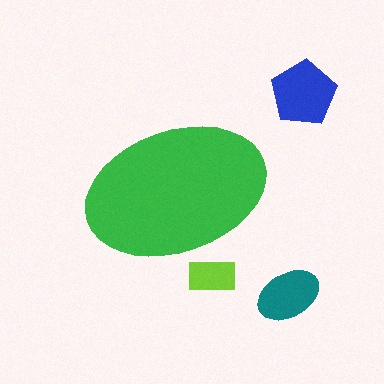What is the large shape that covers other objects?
A green ellipse.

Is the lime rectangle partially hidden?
Yes, the lime rectangle is partially hidden behind the green ellipse.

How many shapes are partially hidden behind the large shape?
1 shape is partially hidden.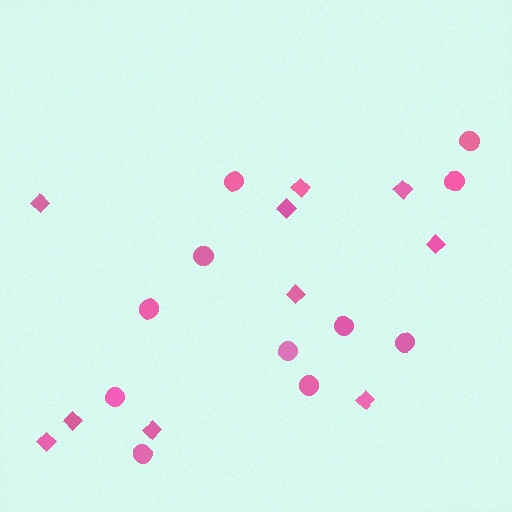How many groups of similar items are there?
There are 2 groups: one group of circles (11) and one group of diamonds (10).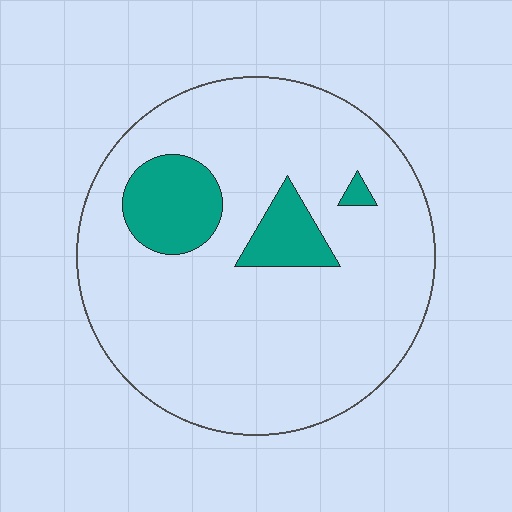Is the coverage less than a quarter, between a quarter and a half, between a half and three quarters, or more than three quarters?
Less than a quarter.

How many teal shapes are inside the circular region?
3.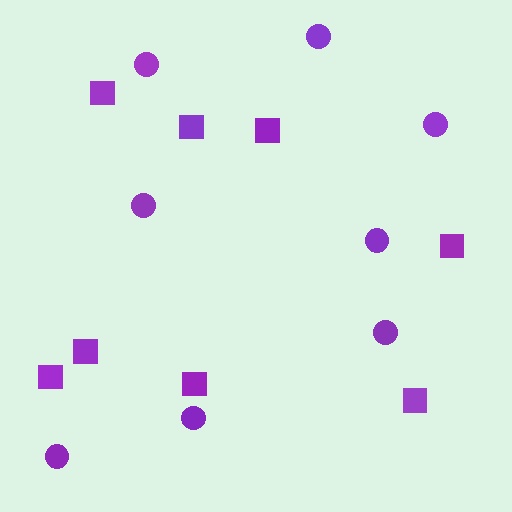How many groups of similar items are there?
There are 2 groups: one group of circles (8) and one group of squares (8).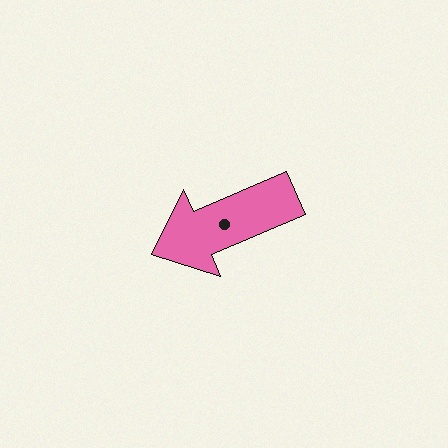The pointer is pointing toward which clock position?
Roughly 8 o'clock.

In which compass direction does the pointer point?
Southwest.